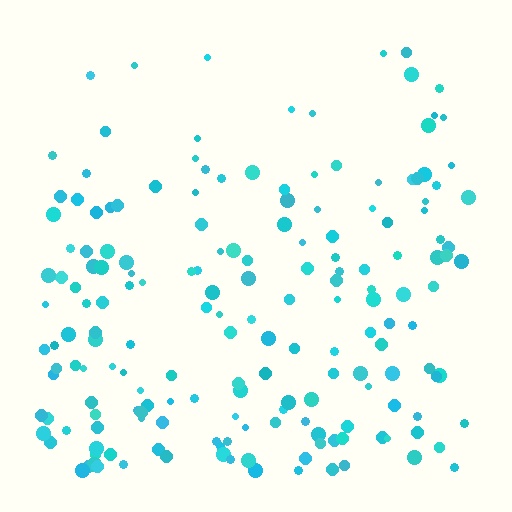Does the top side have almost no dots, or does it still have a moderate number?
Still a moderate number, just noticeably fewer than the bottom.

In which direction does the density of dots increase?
From top to bottom, with the bottom side densest.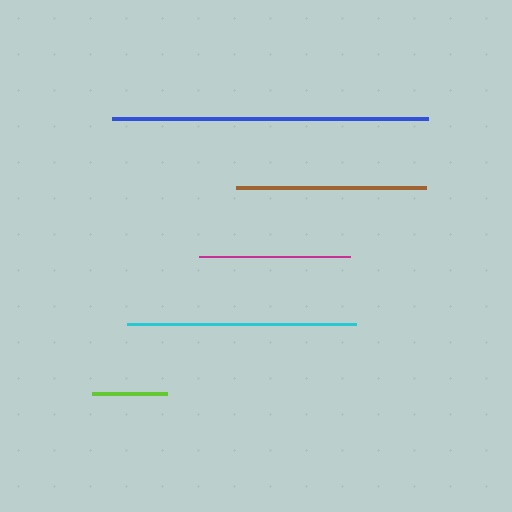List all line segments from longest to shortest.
From longest to shortest: blue, cyan, brown, magenta, lime.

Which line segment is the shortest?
The lime line is the shortest at approximately 75 pixels.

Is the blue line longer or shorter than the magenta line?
The blue line is longer than the magenta line.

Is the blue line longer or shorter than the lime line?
The blue line is longer than the lime line.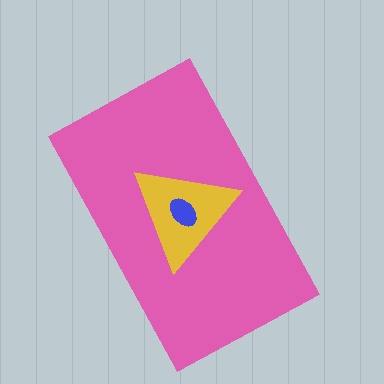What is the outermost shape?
The pink rectangle.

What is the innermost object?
The blue ellipse.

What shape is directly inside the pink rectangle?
The yellow triangle.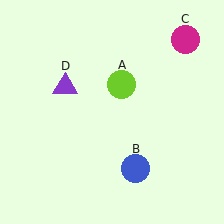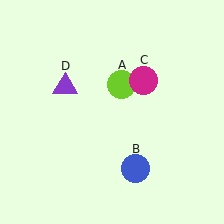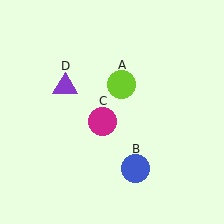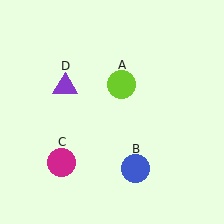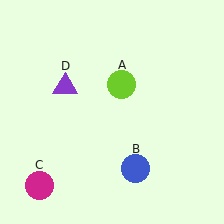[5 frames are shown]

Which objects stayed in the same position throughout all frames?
Lime circle (object A) and blue circle (object B) and purple triangle (object D) remained stationary.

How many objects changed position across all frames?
1 object changed position: magenta circle (object C).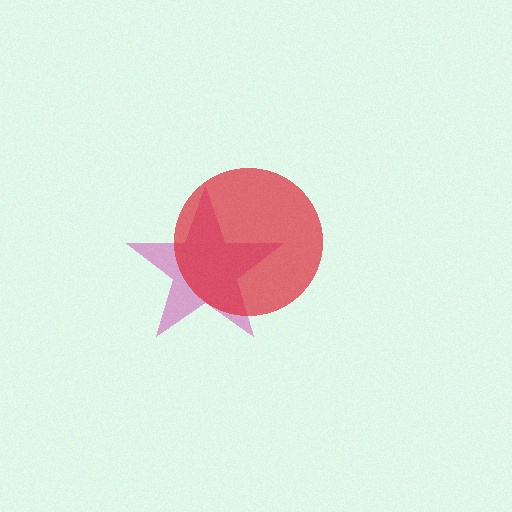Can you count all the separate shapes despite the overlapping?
Yes, there are 2 separate shapes.